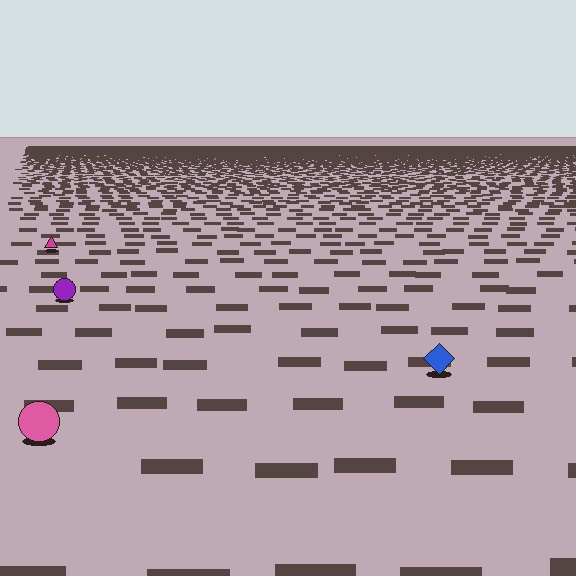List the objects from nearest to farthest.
From nearest to farthest: the pink circle, the blue diamond, the purple circle, the magenta triangle.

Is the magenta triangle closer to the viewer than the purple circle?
No. The purple circle is closer — you can tell from the texture gradient: the ground texture is coarser near it.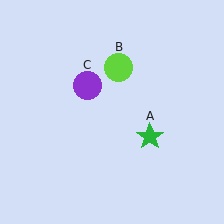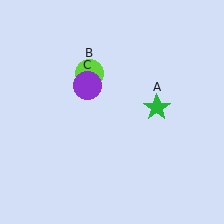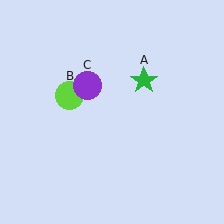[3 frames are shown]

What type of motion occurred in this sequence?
The green star (object A), lime circle (object B) rotated counterclockwise around the center of the scene.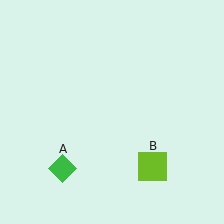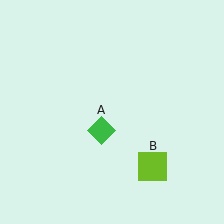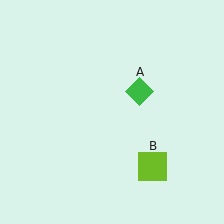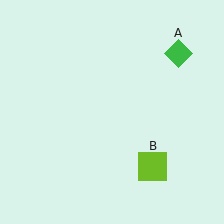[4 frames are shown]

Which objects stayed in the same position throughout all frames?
Lime square (object B) remained stationary.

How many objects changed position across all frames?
1 object changed position: green diamond (object A).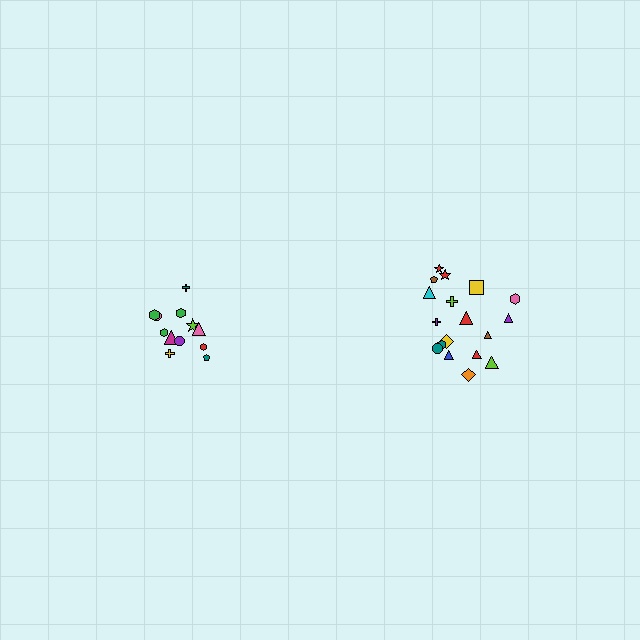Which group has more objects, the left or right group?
The right group.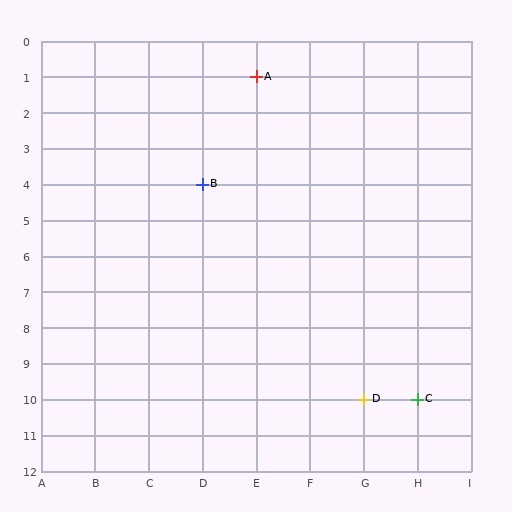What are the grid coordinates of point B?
Point B is at grid coordinates (D, 4).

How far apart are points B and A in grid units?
Points B and A are 1 column and 3 rows apart (about 3.2 grid units diagonally).